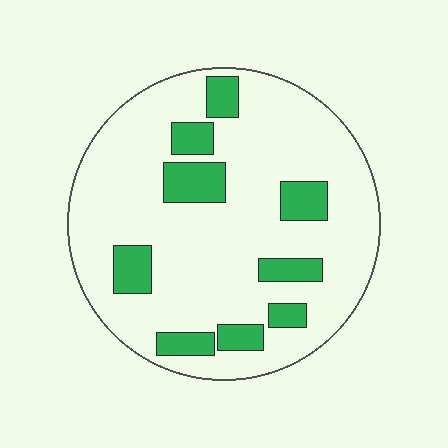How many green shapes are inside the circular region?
9.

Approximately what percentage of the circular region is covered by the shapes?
Approximately 20%.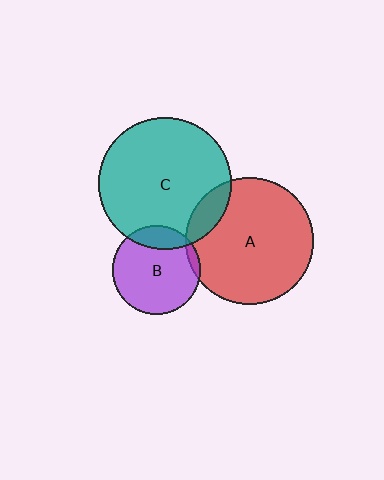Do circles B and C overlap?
Yes.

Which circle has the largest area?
Circle C (teal).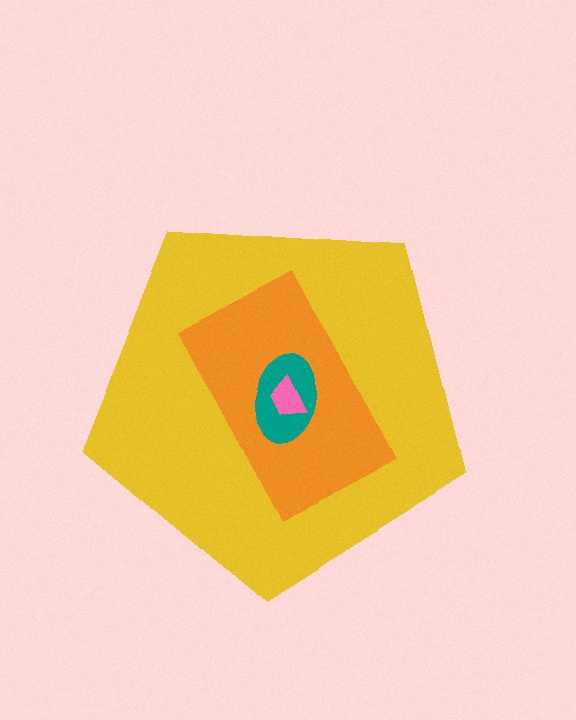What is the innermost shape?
The pink trapezoid.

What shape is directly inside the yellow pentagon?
The orange rectangle.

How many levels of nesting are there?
4.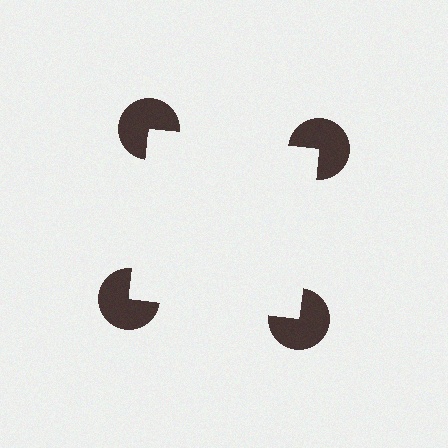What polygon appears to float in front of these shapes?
An illusory square — its edges are inferred from the aligned wedge cuts in the pac-man discs, not physically drawn.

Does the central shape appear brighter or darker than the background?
It typically appears slightly brighter than the background, even though no actual brightness change is drawn.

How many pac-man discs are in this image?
There are 4 — one at each vertex of the illusory square.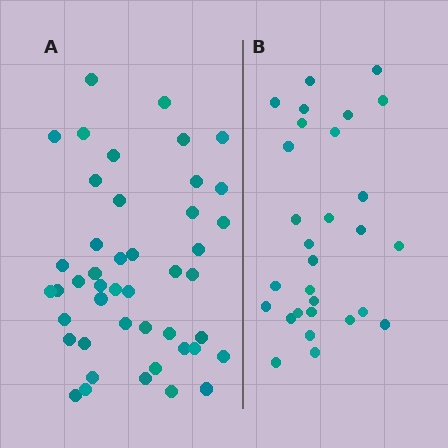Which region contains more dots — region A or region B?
Region A (the left region) has more dots.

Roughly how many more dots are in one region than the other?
Region A has approximately 15 more dots than region B.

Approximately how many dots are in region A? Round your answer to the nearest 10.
About 40 dots. (The exact count is 45, which rounds to 40.)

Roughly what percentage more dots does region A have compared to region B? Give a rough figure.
About 55% more.